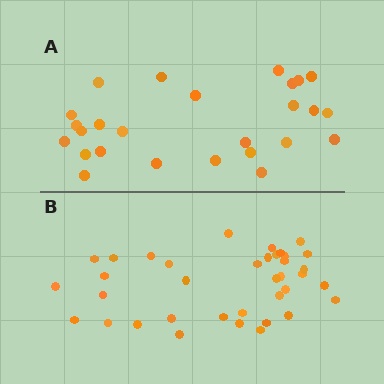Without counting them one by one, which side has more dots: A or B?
Region B (the bottom region) has more dots.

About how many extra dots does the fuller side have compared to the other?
Region B has roughly 12 or so more dots than region A.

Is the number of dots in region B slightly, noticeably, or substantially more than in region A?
Region B has noticeably more, but not dramatically so. The ratio is roughly 1.4 to 1.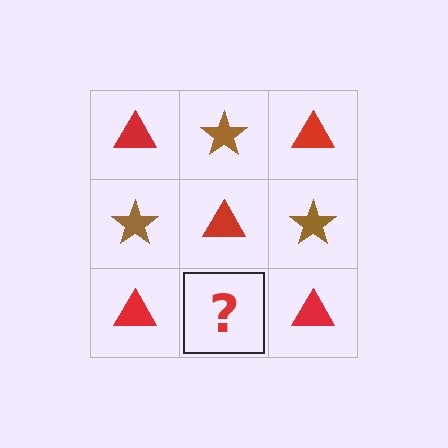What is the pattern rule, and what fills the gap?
The rule is that it alternates red triangle and brown star in a checkerboard pattern. The gap should be filled with a brown star.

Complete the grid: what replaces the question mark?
The question mark should be replaced with a brown star.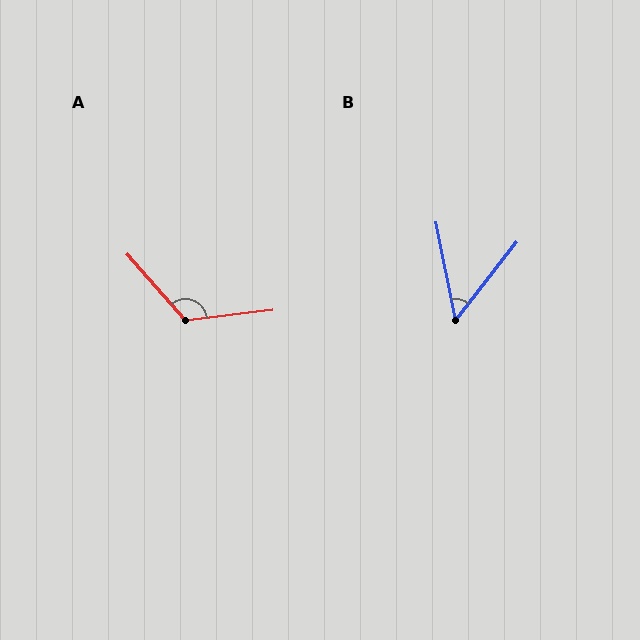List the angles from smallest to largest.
B (49°), A (125°).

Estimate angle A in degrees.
Approximately 125 degrees.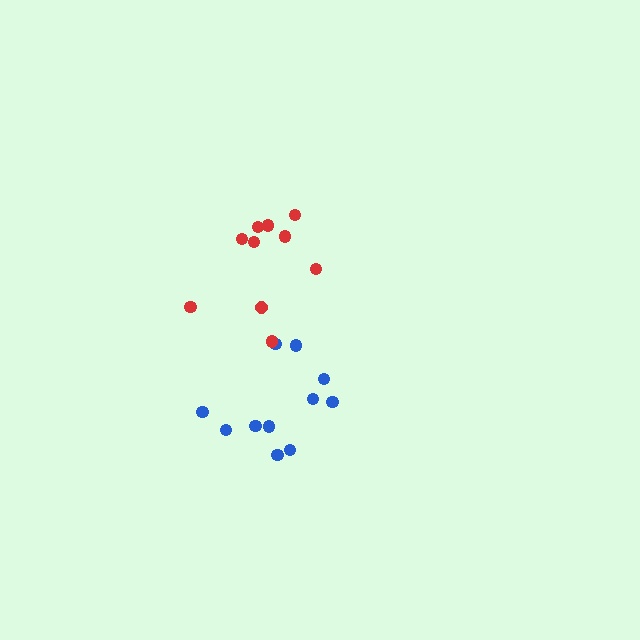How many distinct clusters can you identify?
There are 2 distinct clusters.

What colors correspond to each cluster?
The clusters are colored: blue, red.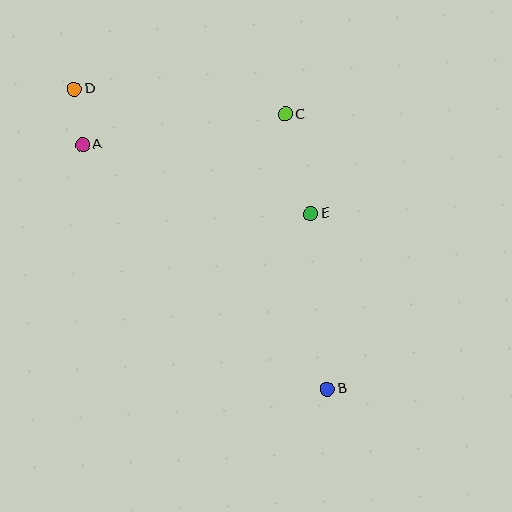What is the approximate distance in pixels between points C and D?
The distance between C and D is approximately 212 pixels.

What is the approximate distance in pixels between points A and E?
The distance between A and E is approximately 238 pixels.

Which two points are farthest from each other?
Points B and D are farthest from each other.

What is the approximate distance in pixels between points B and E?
The distance between B and E is approximately 176 pixels.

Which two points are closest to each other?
Points A and D are closest to each other.